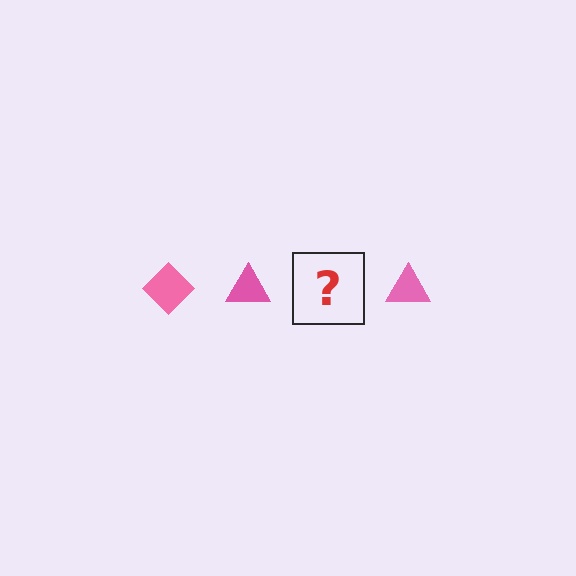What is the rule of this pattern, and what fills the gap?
The rule is that the pattern cycles through diamond, triangle shapes in pink. The gap should be filled with a pink diamond.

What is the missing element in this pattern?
The missing element is a pink diamond.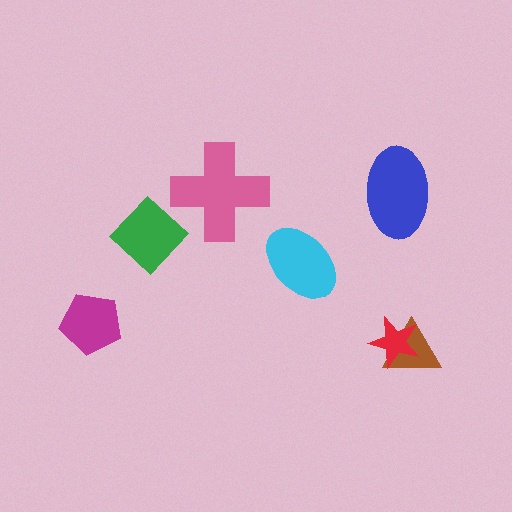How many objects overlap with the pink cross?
0 objects overlap with the pink cross.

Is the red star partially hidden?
No, no other shape covers it.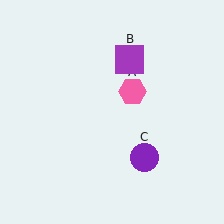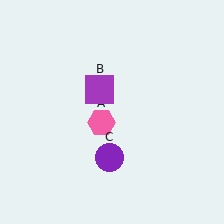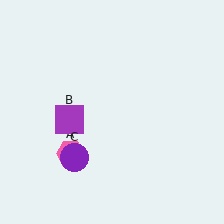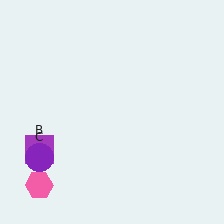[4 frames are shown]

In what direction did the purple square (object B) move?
The purple square (object B) moved down and to the left.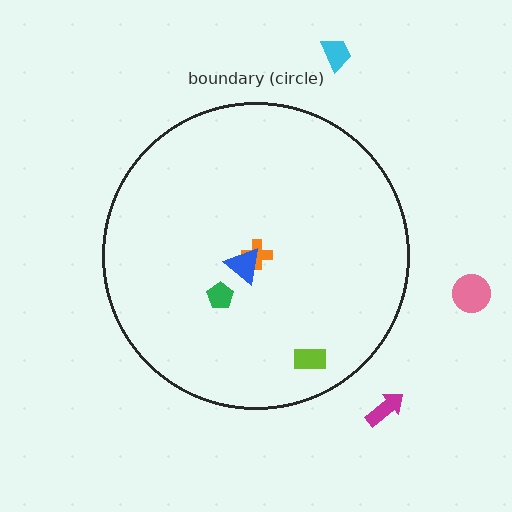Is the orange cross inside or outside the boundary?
Inside.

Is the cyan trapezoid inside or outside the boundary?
Outside.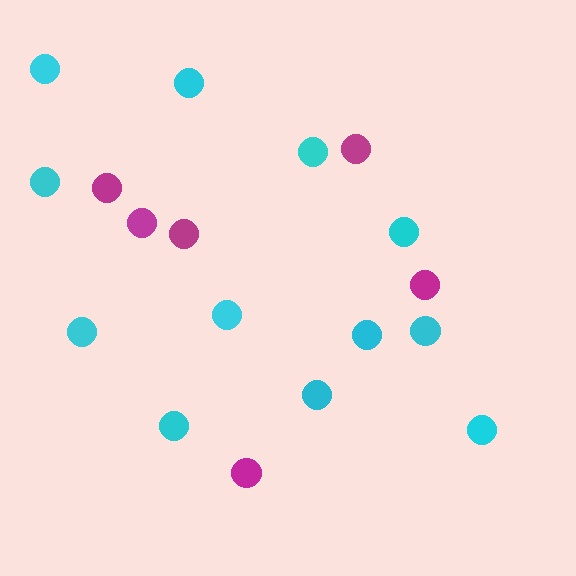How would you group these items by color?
There are 2 groups: one group of cyan circles (12) and one group of magenta circles (6).